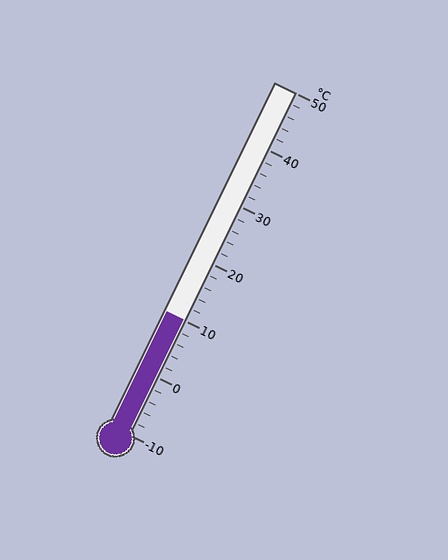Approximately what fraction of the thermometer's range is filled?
The thermometer is filled to approximately 35% of its range.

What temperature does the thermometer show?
The thermometer shows approximately 10°C.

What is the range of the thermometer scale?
The thermometer scale ranges from -10°C to 50°C.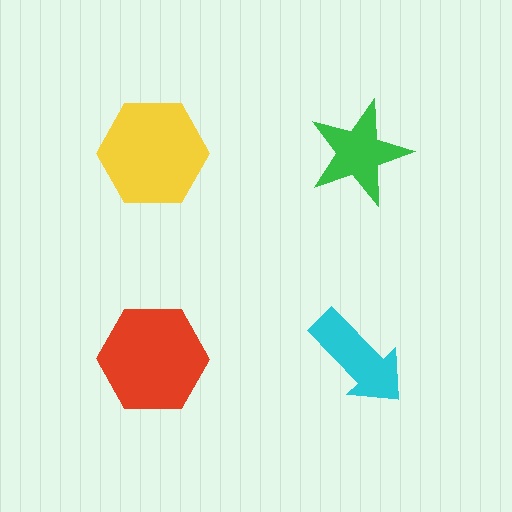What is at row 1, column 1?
A yellow hexagon.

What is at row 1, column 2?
A green star.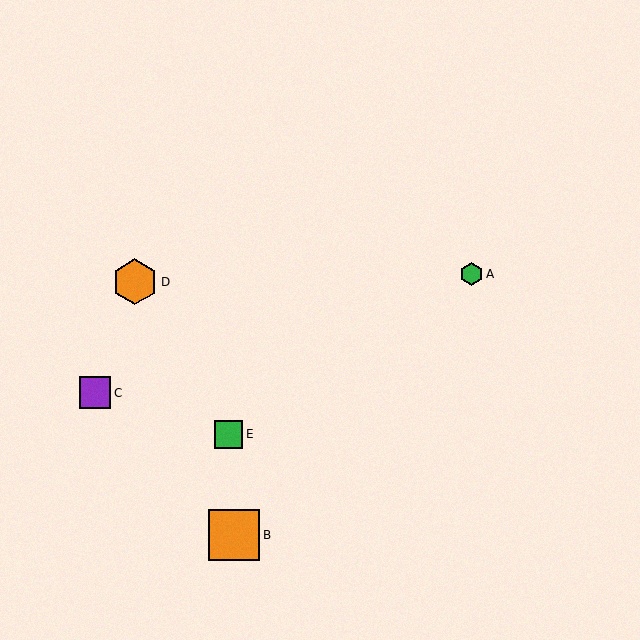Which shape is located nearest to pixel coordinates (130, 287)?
The orange hexagon (labeled D) at (135, 282) is nearest to that location.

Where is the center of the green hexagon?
The center of the green hexagon is at (472, 274).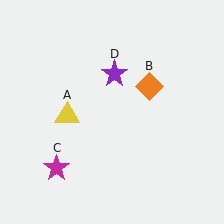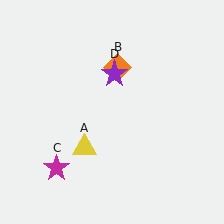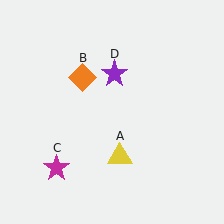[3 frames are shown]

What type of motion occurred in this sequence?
The yellow triangle (object A), orange diamond (object B) rotated counterclockwise around the center of the scene.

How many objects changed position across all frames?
2 objects changed position: yellow triangle (object A), orange diamond (object B).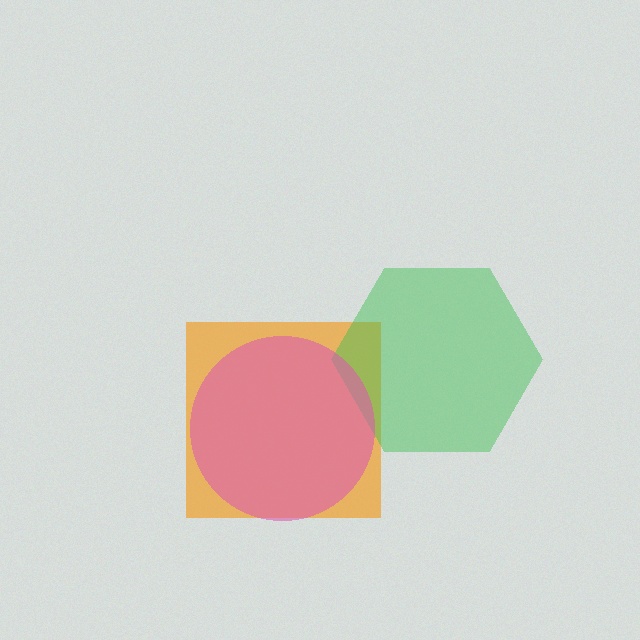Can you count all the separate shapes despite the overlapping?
Yes, there are 3 separate shapes.